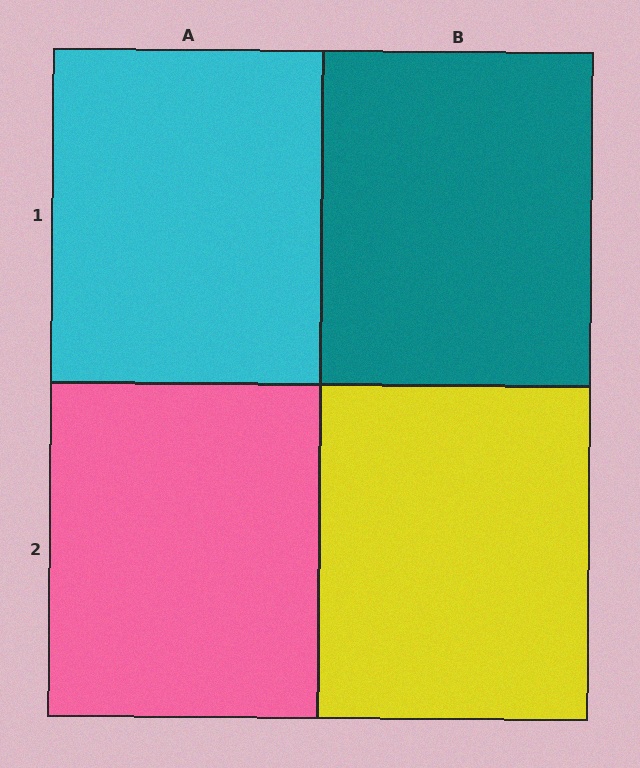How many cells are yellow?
1 cell is yellow.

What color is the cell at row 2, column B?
Yellow.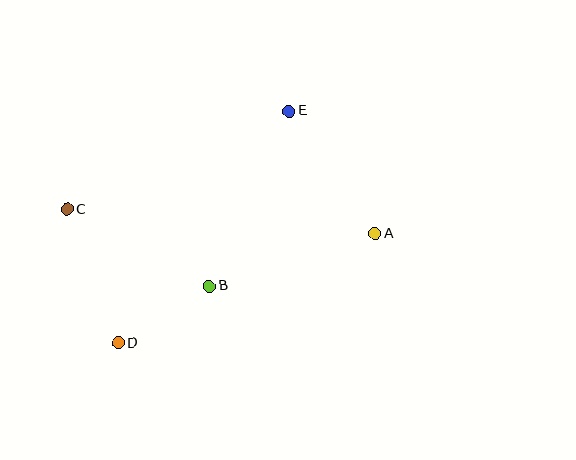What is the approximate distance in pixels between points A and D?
The distance between A and D is approximately 279 pixels.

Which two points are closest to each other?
Points B and D are closest to each other.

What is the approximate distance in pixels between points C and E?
The distance between C and E is approximately 243 pixels.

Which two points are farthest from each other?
Points A and C are farthest from each other.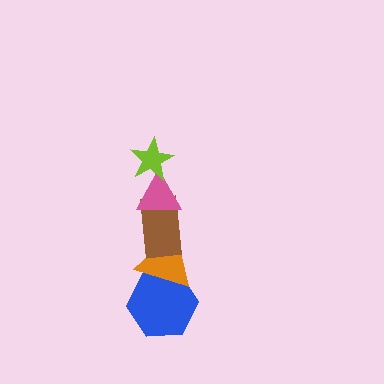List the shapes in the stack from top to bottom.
From top to bottom: the lime star, the pink triangle, the brown rectangle, the orange triangle, the blue hexagon.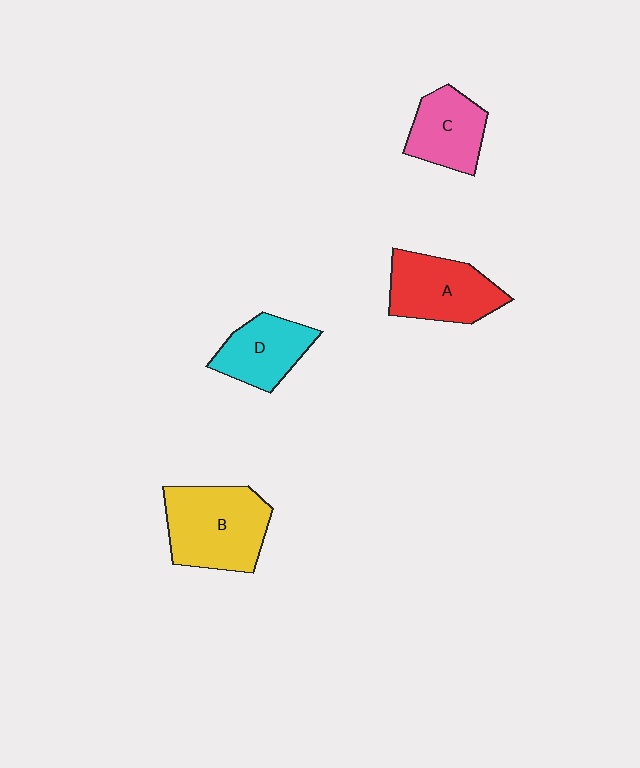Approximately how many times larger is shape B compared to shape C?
Approximately 1.5 times.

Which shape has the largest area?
Shape B (yellow).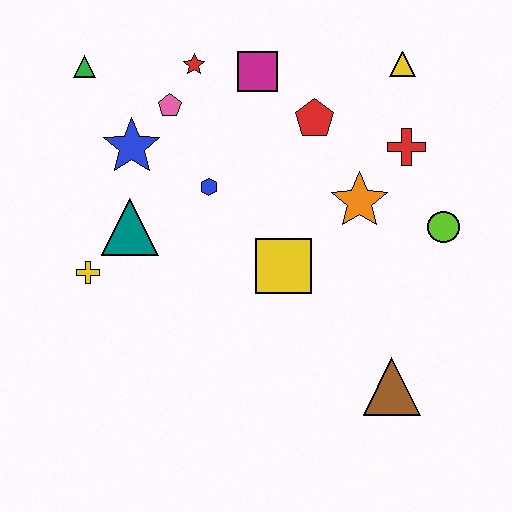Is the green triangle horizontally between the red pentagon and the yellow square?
No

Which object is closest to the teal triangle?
The yellow cross is closest to the teal triangle.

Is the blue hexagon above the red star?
No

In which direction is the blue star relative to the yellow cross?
The blue star is above the yellow cross.